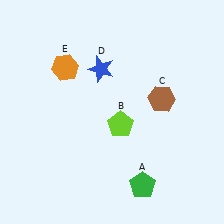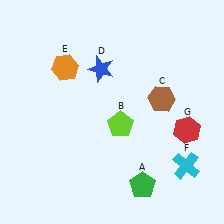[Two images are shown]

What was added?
A cyan cross (F), a red hexagon (G) were added in Image 2.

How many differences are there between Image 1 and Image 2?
There are 2 differences between the two images.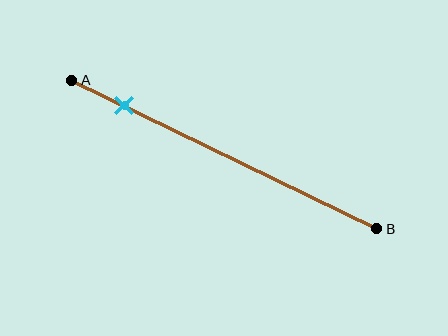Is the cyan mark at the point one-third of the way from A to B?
No, the mark is at about 15% from A, not at the 33% one-third point.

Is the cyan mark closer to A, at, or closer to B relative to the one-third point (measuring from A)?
The cyan mark is closer to point A than the one-third point of segment AB.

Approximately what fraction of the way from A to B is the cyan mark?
The cyan mark is approximately 15% of the way from A to B.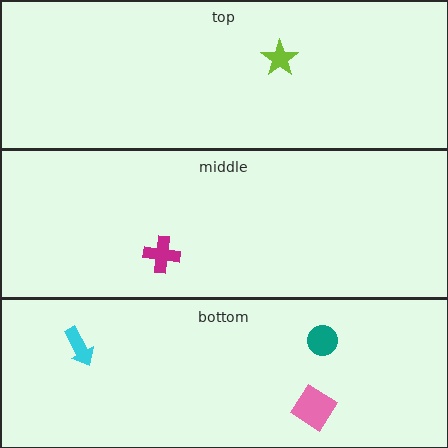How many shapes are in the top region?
1.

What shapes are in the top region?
The lime star.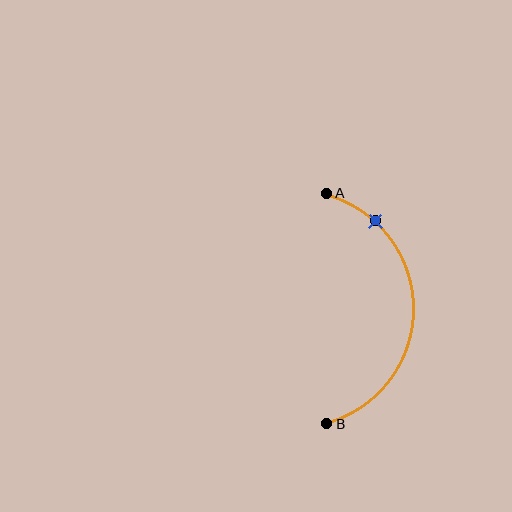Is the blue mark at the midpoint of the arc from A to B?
No. The blue mark lies on the arc but is closer to endpoint A. The arc midpoint would be at the point on the curve equidistant along the arc from both A and B.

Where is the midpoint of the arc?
The arc midpoint is the point on the curve farthest from the straight line joining A and B. It sits to the right of that line.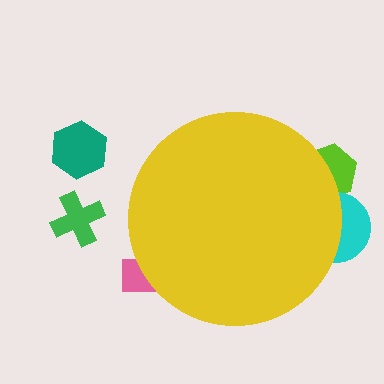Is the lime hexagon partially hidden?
Yes, the lime hexagon is partially hidden behind the yellow circle.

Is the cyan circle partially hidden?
Yes, the cyan circle is partially hidden behind the yellow circle.